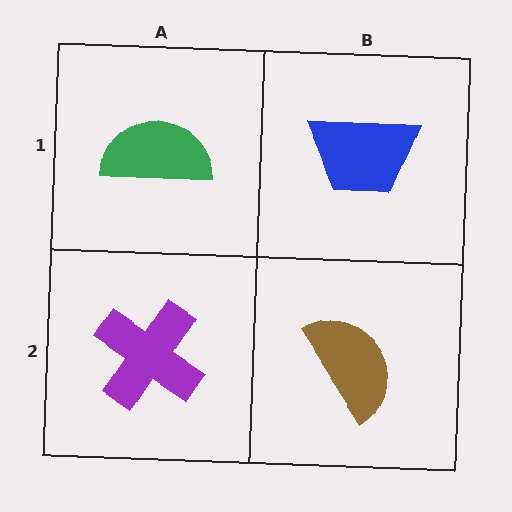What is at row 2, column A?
A purple cross.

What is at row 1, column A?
A green semicircle.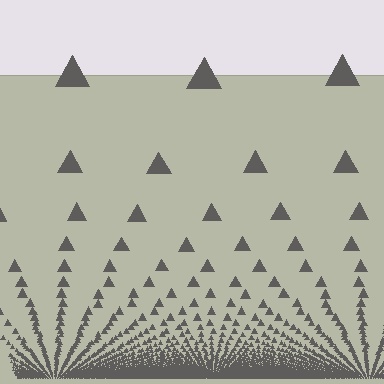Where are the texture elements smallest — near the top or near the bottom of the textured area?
Near the bottom.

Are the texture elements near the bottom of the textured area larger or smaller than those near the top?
Smaller. The gradient is inverted — elements near the bottom are smaller and denser.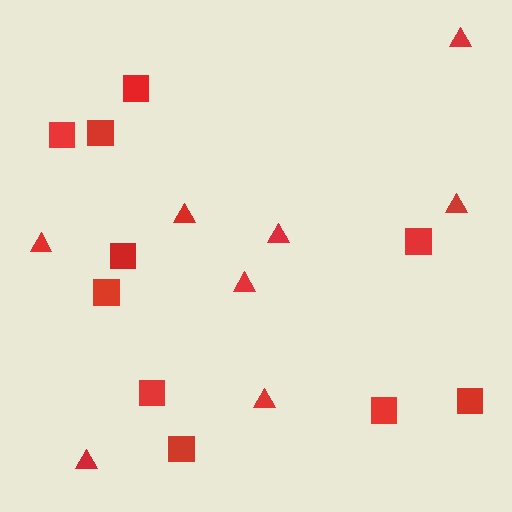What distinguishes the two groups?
There are 2 groups: one group of triangles (8) and one group of squares (10).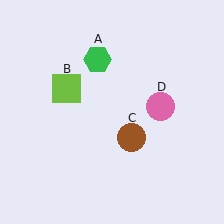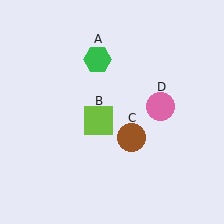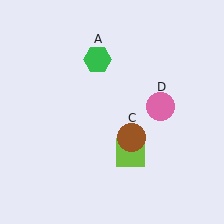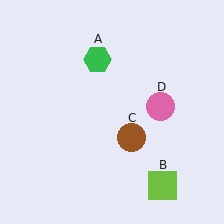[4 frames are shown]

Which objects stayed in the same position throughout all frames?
Green hexagon (object A) and brown circle (object C) and pink circle (object D) remained stationary.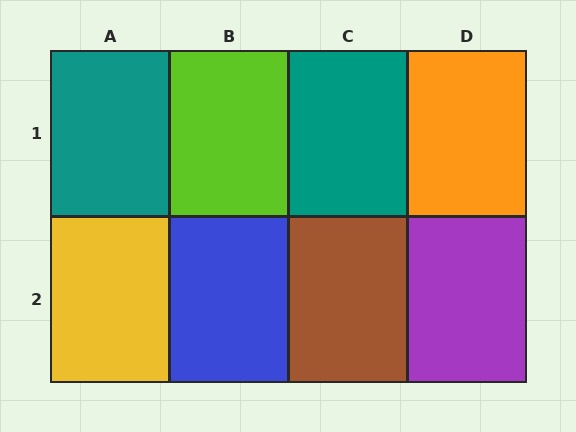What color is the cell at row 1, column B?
Lime.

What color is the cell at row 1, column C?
Teal.